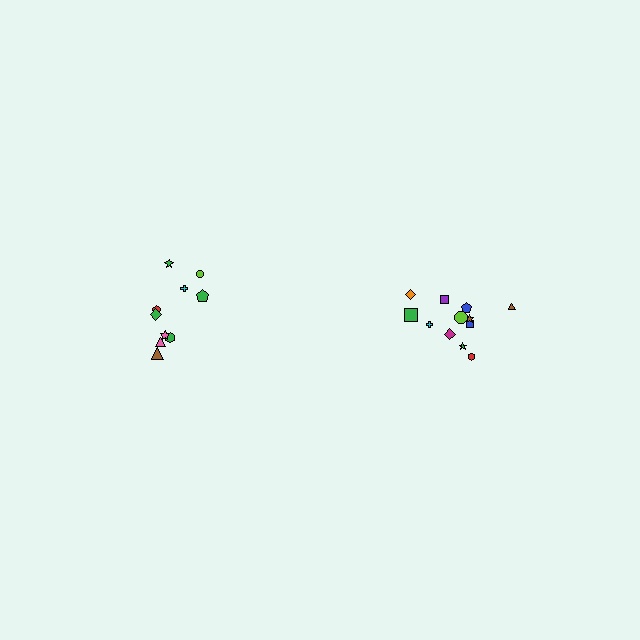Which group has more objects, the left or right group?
The right group.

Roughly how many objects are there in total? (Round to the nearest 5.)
Roughly 20 objects in total.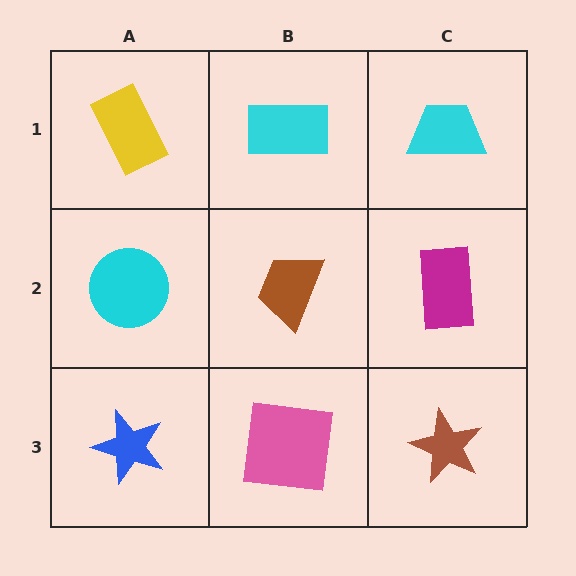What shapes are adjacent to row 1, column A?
A cyan circle (row 2, column A), a cyan rectangle (row 1, column B).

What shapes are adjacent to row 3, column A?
A cyan circle (row 2, column A), a pink square (row 3, column B).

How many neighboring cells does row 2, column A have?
3.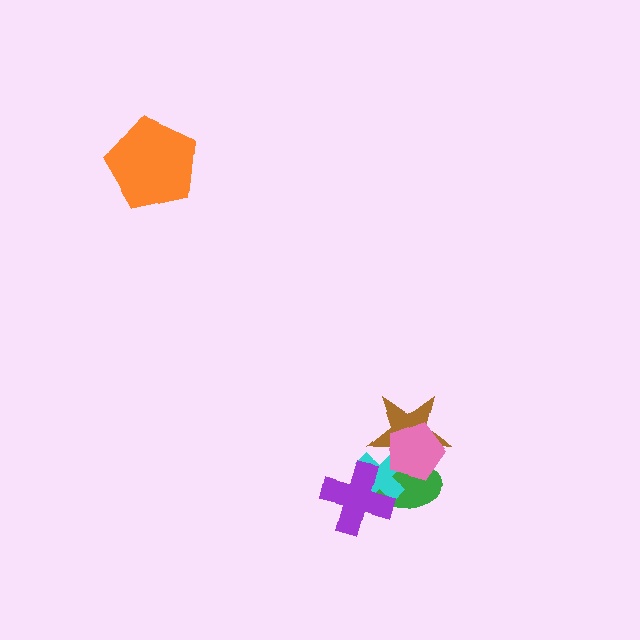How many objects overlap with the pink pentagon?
3 objects overlap with the pink pentagon.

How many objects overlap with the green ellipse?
4 objects overlap with the green ellipse.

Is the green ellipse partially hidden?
Yes, it is partially covered by another shape.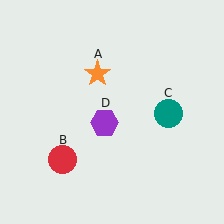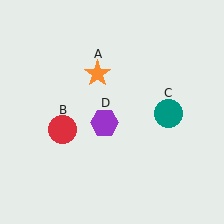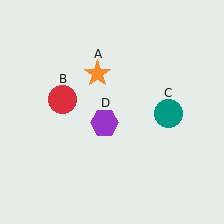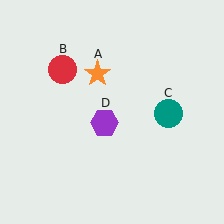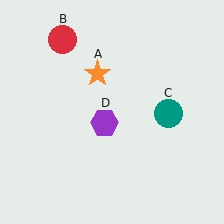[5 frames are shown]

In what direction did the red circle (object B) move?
The red circle (object B) moved up.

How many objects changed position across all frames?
1 object changed position: red circle (object B).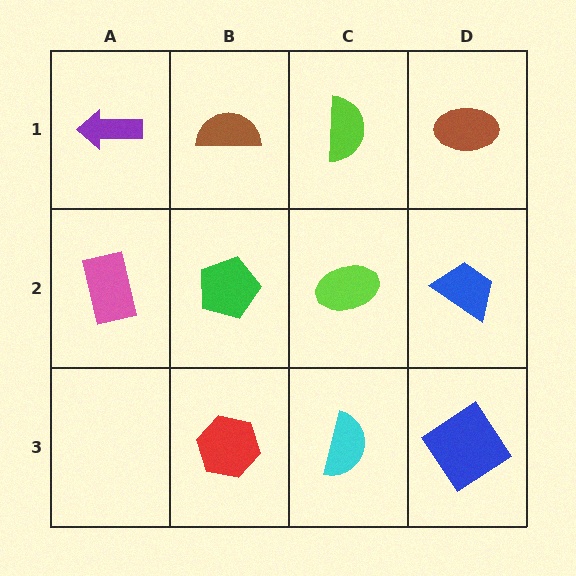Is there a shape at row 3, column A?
No, that cell is empty.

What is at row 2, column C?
A lime ellipse.